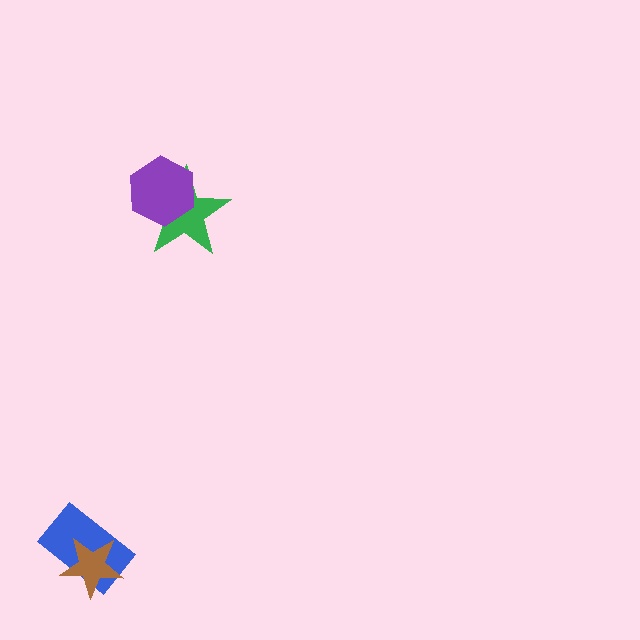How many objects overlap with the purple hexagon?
1 object overlaps with the purple hexagon.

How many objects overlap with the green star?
1 object overlaps with the green star.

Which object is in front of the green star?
The purple hexagon is in front of the green star.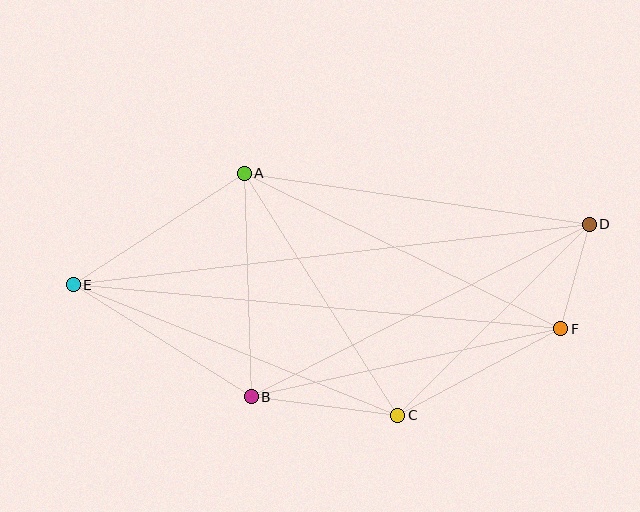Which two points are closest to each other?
Points D and F are closest to each other.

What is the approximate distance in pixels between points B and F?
The distance between B and F is approximately 317 pixels.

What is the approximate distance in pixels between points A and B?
The distance between A and B is approximately 224 pixels.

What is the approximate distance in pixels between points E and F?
The distance between E and F is approximately 490 pixels.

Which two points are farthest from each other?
Points D and E are farthest from each other.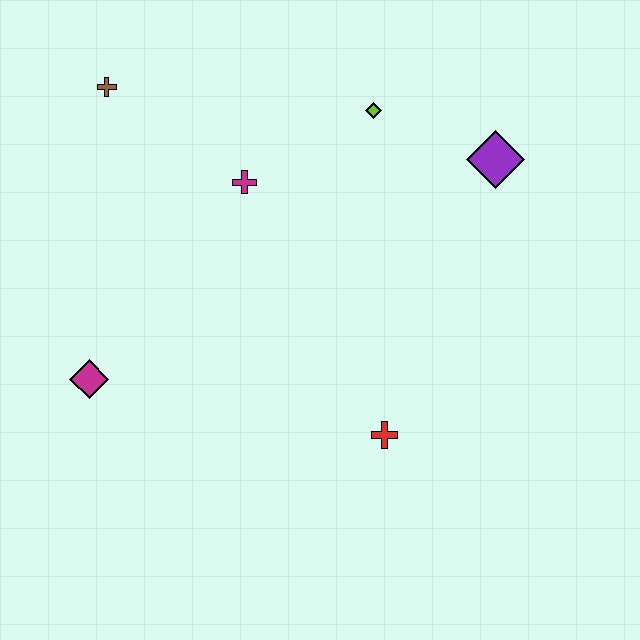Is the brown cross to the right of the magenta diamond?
Yes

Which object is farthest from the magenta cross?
The red cross is farthest from the magenta cross.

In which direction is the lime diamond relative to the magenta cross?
The lime diamond is to the right of the magenta cross.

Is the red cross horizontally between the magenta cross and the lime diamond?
No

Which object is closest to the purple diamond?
The lime diamond is closest to the purple diamond.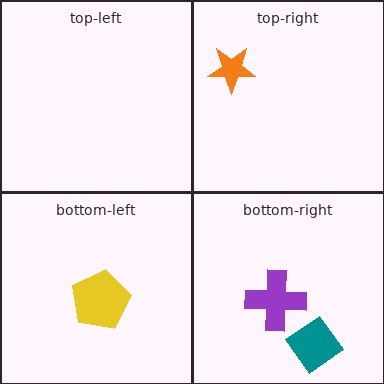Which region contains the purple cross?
The bottom-right region.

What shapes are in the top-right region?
The orange star.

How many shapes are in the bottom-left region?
1.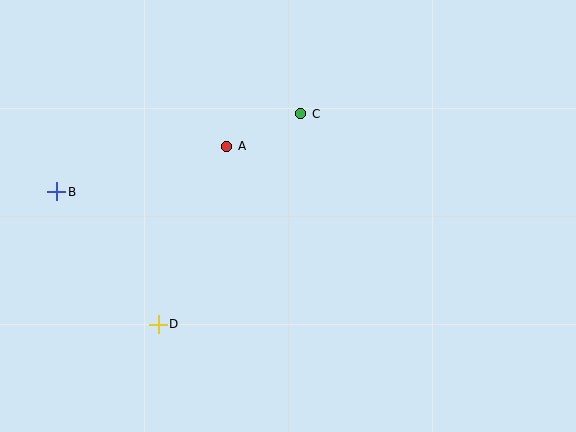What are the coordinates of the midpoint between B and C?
The midpoint between B and C is at (179, 153).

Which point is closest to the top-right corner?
Point C is closest to the top-right corner.